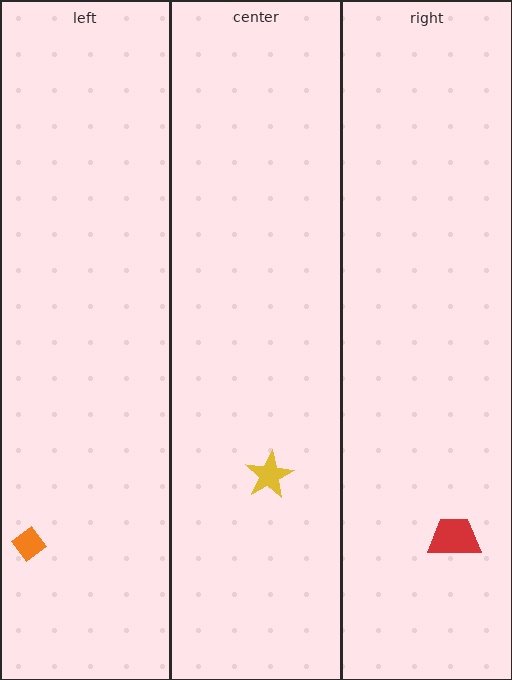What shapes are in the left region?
The orange diamond.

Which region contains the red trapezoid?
The right region.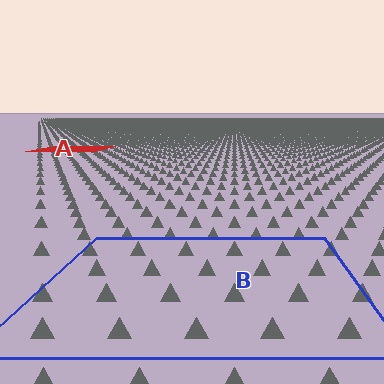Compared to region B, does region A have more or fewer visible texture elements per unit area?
Region A has more texture elements per unit area — they are packed more densely because it is farther away.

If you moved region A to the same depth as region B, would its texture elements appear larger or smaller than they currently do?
They would appear larger. At a closer depth, the same texture elements are projected at a bigger on-screen size.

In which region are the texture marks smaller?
The texture marks are smaller in region A, because it is farther away.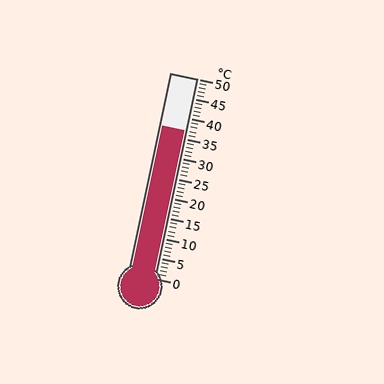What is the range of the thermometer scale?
The thermometer scale ranges from 0°C to 50°C.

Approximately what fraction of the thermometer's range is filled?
The thermometer is filled to approximately 75% of its range.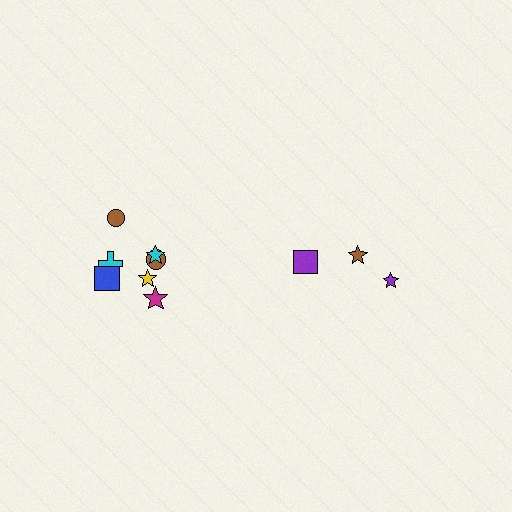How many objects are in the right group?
There are 3 objects.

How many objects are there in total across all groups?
There are 10 objects.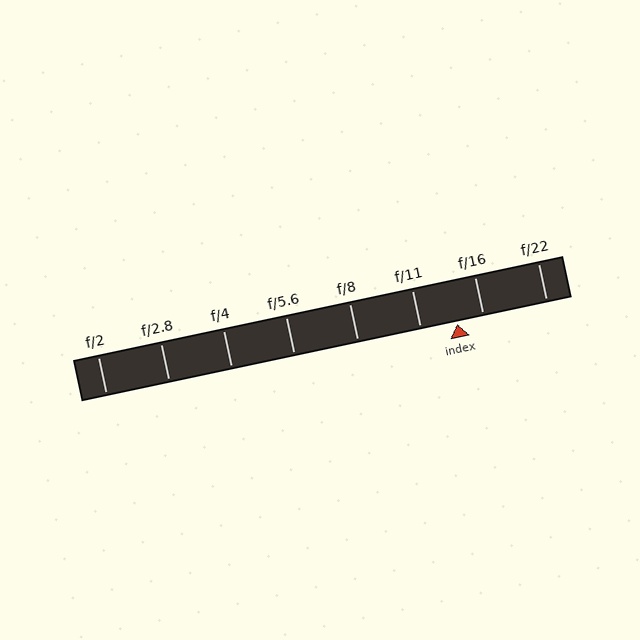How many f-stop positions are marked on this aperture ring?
There are 8 f-stop positions marked.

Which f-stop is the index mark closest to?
The index mark is closest to f/16.